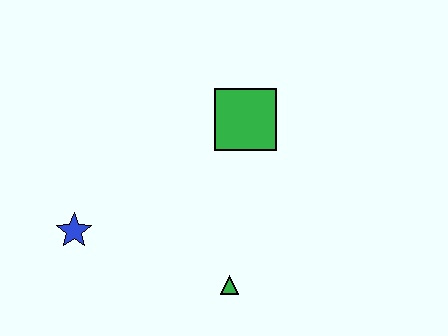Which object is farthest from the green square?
The blue star is farthest from the green square.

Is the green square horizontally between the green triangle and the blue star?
No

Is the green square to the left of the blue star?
No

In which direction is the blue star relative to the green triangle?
The blue star is to the left of the green triangle.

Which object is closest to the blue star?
The green triangle is closest to the blue star.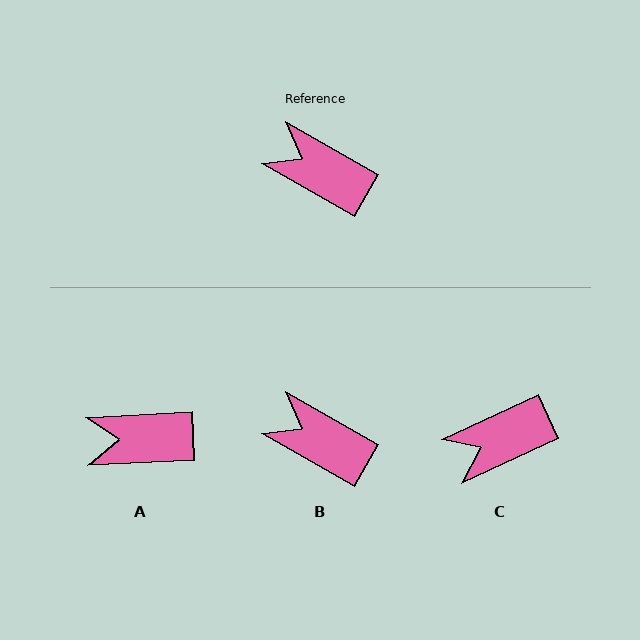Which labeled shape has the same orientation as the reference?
B.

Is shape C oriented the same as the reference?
No, it is off by about 54 degrees.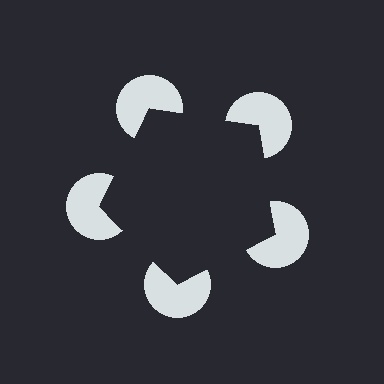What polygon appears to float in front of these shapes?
An illusory pentagon — its edges are inferred from the aligned wedge cuts in the pac-man discs, not physically drawn.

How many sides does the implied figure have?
5 sides.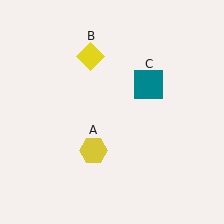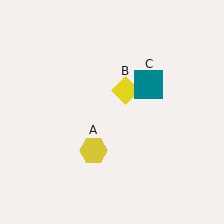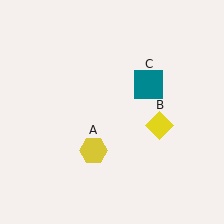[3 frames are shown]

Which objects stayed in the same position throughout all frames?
Yellow hexagon (object A) and teal square (object C) remained stationary.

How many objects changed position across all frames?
1 object changed position: yellow diamond (object B).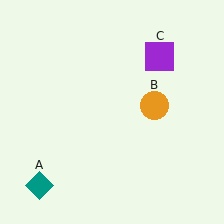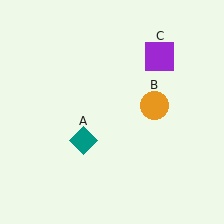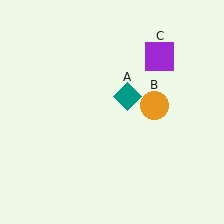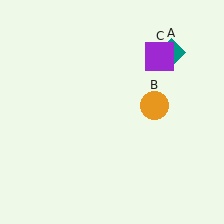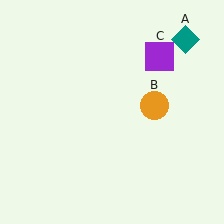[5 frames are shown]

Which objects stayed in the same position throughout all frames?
Orange circle (object B) and purple square (object C) remained stationary.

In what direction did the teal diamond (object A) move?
The teal diamond (object A) moved up and to the right.